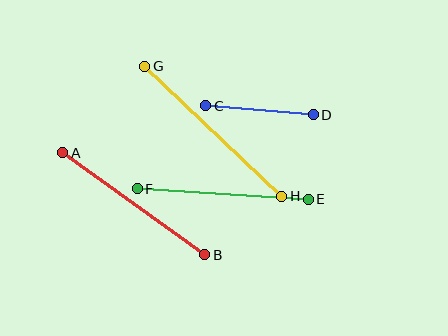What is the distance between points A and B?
The distance is approximately 175 pixels.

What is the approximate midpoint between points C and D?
The midpoint is at approximately (259, 110) pixels.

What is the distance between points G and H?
The distance is approximately 189 pixels.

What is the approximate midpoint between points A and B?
The midpoint is at approximately (134, 204) pixels.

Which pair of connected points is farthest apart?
Points G and H are farthest apart.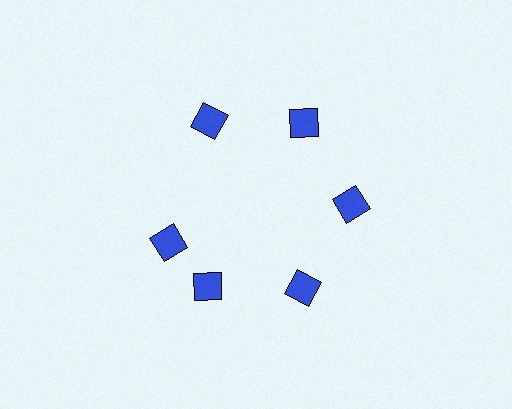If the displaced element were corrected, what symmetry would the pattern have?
It would have 6-fold rotational symmetry — the pattern would map onto itself every 60 degrees.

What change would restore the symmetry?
The symmetry would be restored by rotating it back into even spacing with its neighbors so that all 6 diamonds sit at equal angles and equal distance from the center.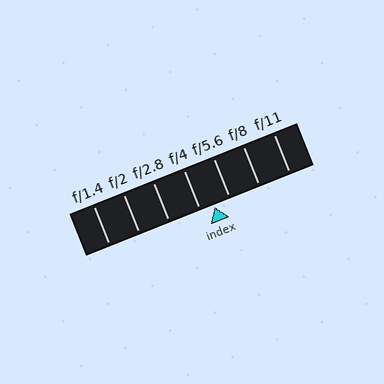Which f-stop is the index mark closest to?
The index mark is closest to f/4.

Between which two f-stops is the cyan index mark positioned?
The index mark is between f/4 and f/5.6.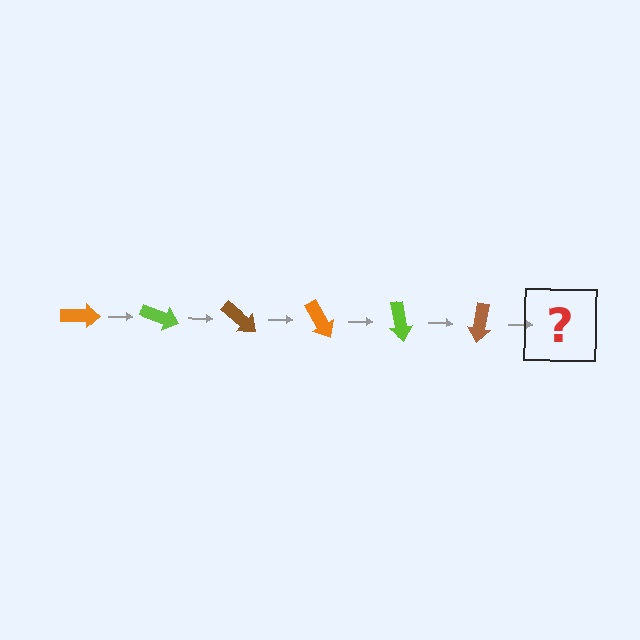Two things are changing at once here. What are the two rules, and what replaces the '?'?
The two rules are that it rotates 20 degrees each step and the color cycles through orange, lime, and brown. The '?' should be an orange arrow, rotated 120 degrees from the start.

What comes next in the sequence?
The next element should be an orange arrow, rotated 120 degrees from the start.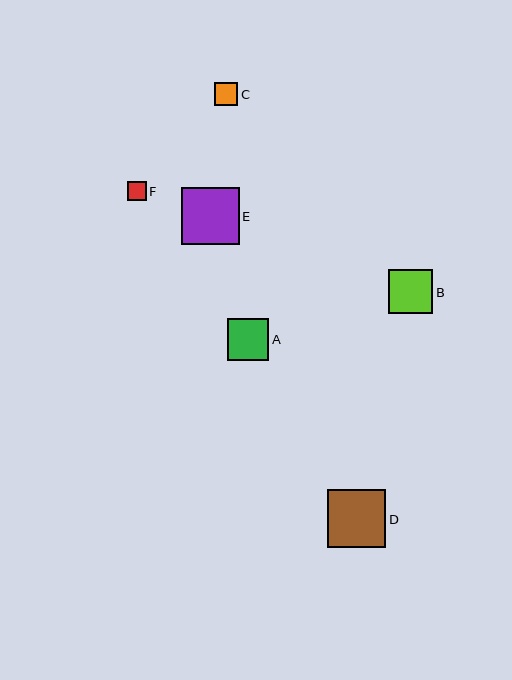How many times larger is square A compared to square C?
Square A is approximately 1.8 times the size of square C.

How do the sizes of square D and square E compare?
Square D and square E are approximately the same size.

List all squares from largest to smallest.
From largest to smallest: D, E, B, A, C, F.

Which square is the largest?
Square D is the largest with a size of approximately 59 pixels.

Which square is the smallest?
Square F is the smallest with a size of approximately 19 pixels.